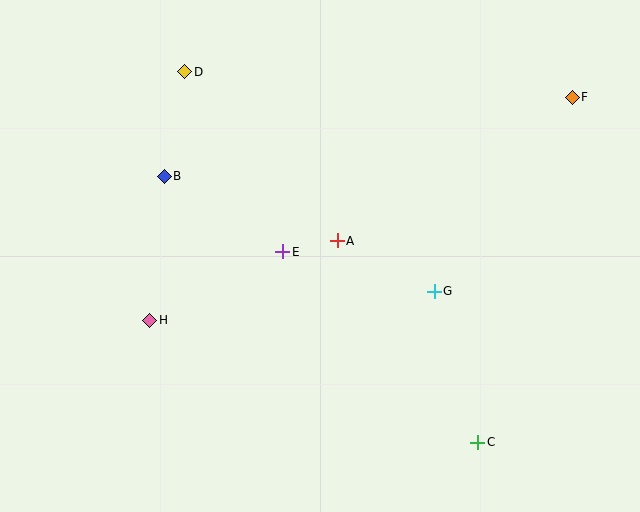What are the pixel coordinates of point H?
Point H is at (150, 320).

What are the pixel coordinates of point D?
Point D is at (185, 72).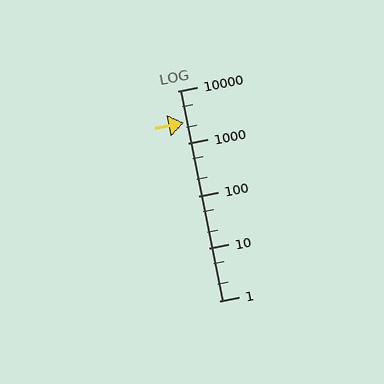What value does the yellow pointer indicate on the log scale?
The pointer indicates approximately 2500.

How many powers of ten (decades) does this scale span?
The scale spans 4 decades, from 1 to 10000.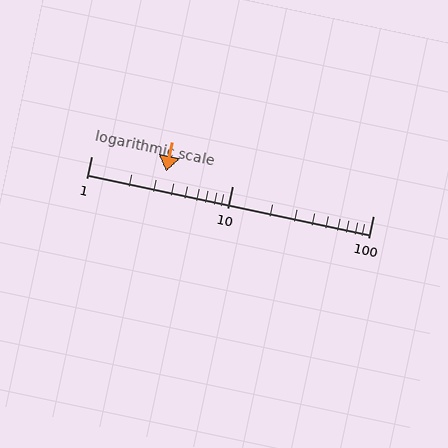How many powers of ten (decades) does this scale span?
The scale spans 2 decades, from 1 to 100.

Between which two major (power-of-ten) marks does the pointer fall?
The pointer is between 1 and 10.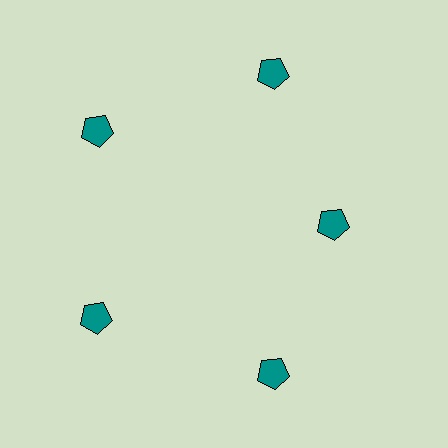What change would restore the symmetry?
The symmetry would be restored by moving it outward, back onto the ring so that all 5 pentagons sit at equal angles and equal distance from the center.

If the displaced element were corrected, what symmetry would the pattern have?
It would have 5-fold rotational symmetry — the pattern would map onto itself every 72 degrees.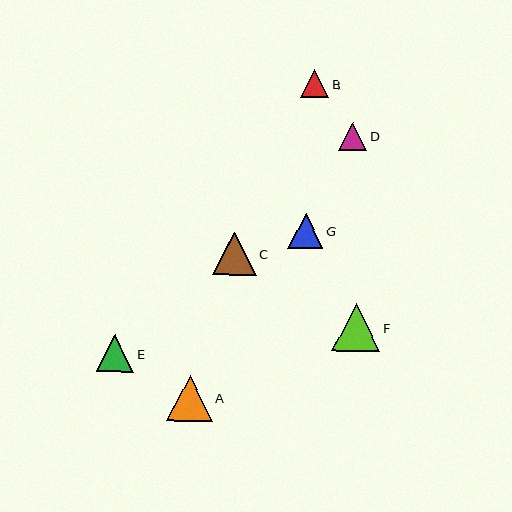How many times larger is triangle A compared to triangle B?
Triangle A is approximately 1.6 times the size of triangle B.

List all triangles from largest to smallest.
From largest to smallest: F, A, C, E, G, D, B.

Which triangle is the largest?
Triangle F is the largest with a size of approximately 48 pixels.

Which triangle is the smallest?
Triangle B is the smallest with a size of approximately 28 pixels.